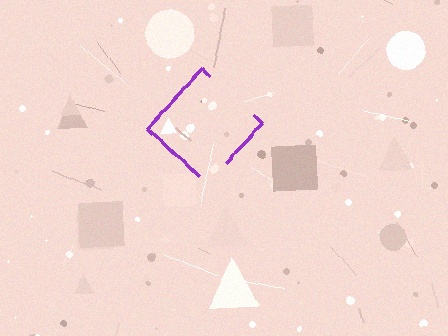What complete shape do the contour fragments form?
The contour fragments form a diamond.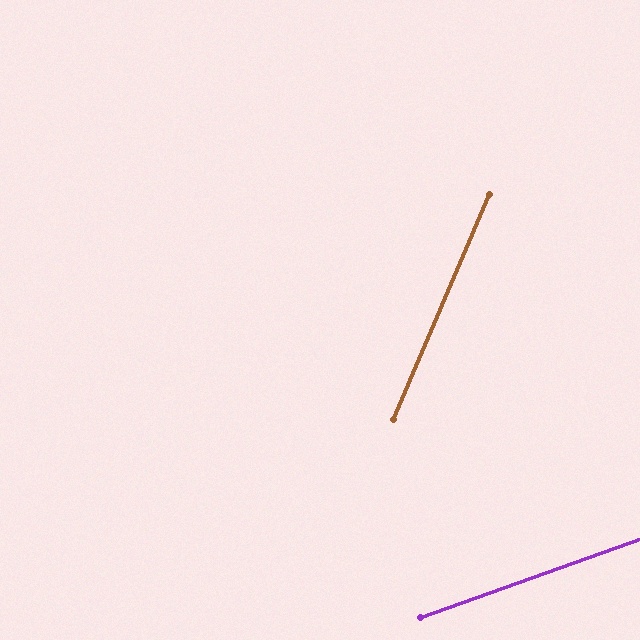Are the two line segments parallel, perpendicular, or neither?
Neither parallel nor perpendicular — they differ by about 47°.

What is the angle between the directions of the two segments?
Approximately 47 degrees.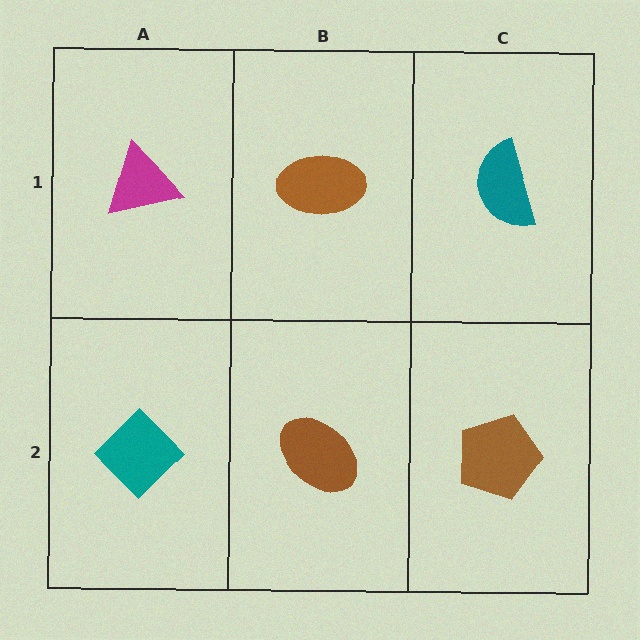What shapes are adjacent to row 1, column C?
A brown pentagon (row 2, column C), a brown ellipse (row 1, column B).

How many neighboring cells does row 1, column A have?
2.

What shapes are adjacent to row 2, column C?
A teal semicircle (row 1, column C), a brown ellipse (row 2, column B).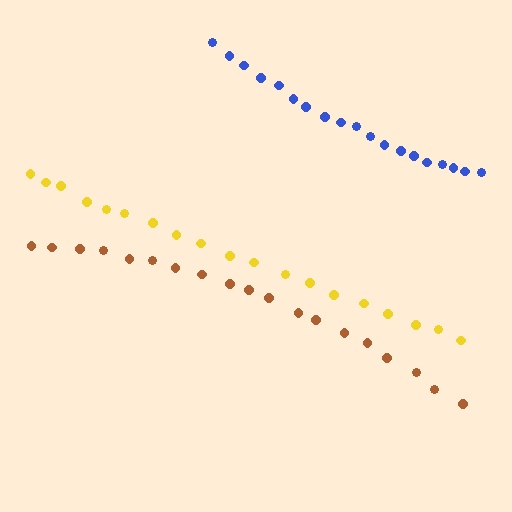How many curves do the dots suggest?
There are 3 distinct paths.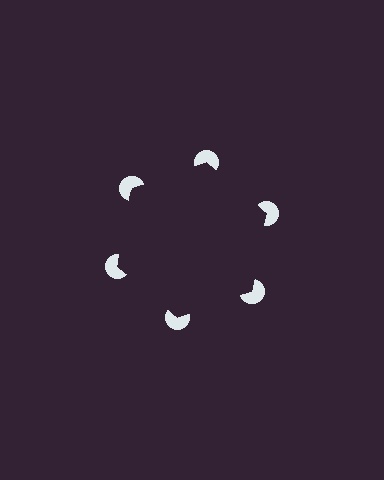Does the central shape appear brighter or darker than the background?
It typically appears slightly darker than the background, even though no actual brightness change is drawn.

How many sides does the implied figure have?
6 sides.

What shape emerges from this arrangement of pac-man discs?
An illusory hexagon — its edges are inferred from the aligned wedge cuts in the pac-man discs, not physically drawn.